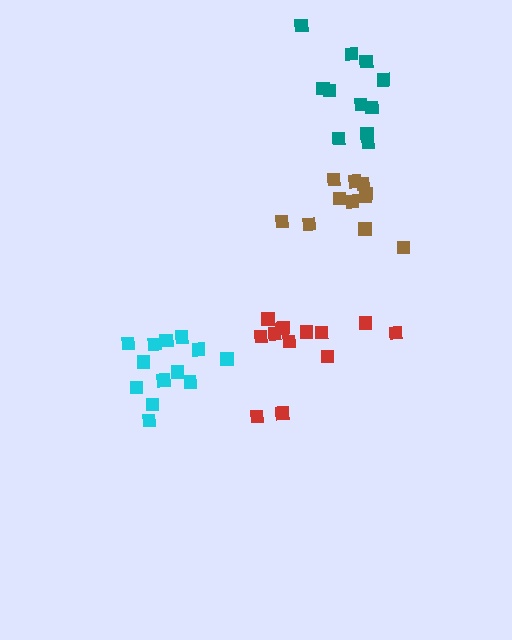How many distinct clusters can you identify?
There are 4 distinct clusters.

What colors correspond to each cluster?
The clusters are colored: brown, red, cyan, teal.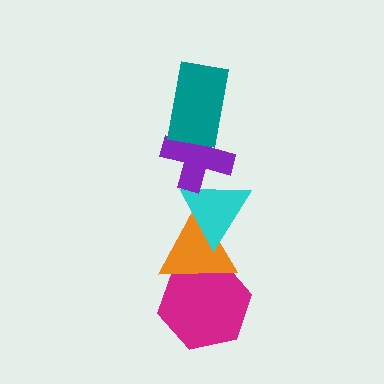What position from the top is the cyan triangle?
The cyan triangle is 3rd from the top.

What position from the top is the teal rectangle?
The teal rectangle is 1st from the top.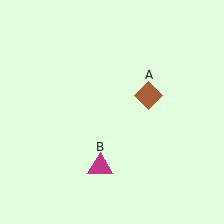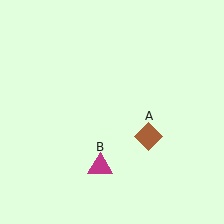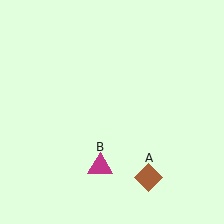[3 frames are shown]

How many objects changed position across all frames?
1 object changed position: brown diamond (object A).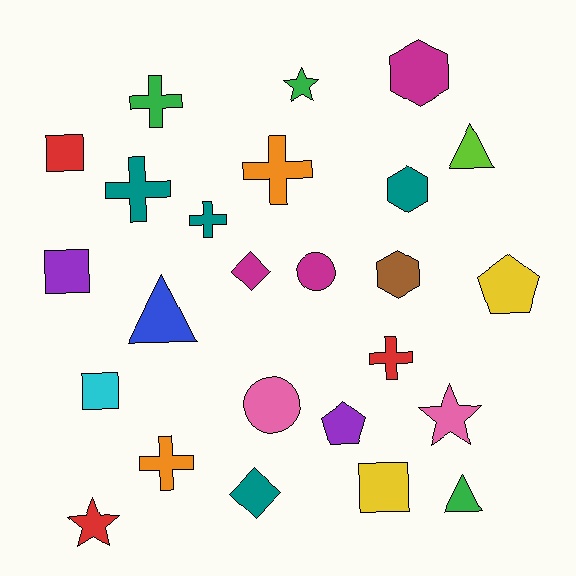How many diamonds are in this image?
There are 2 diamonds.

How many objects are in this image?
There are 25 objects.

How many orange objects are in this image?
There are 2 orange objects.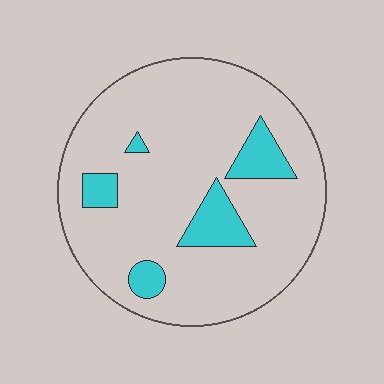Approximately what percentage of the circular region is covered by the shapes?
Approximately 15%.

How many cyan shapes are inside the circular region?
5.